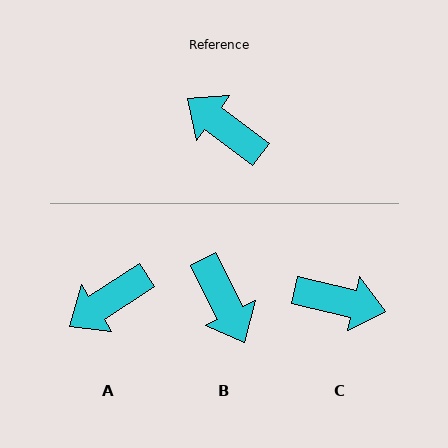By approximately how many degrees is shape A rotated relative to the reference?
Approximately 71 degrees counter-clockwise.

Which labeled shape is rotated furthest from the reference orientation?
C, about 156 degrees away.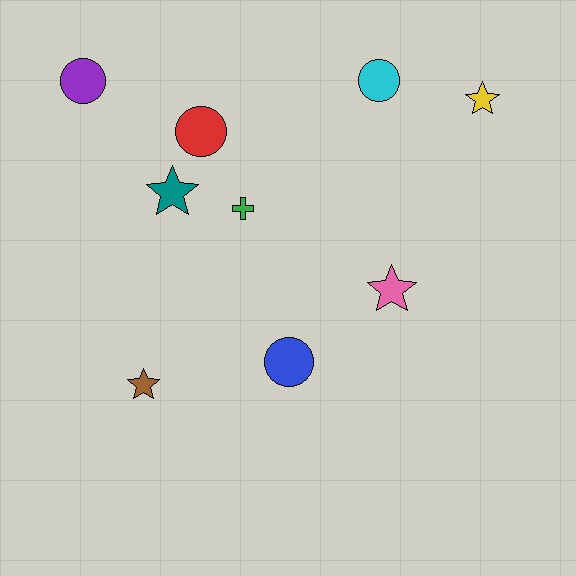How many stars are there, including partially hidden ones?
There are 4 stars.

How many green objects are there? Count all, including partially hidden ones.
There is 1 green object.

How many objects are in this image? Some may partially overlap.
There are 9 objects.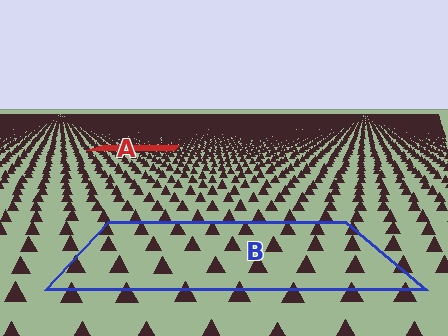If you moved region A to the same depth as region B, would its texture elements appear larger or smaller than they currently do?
They would appear larger. At a closer depth, the same texture elements are projected at a bigger on-screen size.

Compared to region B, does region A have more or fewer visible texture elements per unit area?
Region A has more texture elements per unit area — they are packed more densely because it is farther away.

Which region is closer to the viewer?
Region B is closer. The texture elements there are larger and more spread out.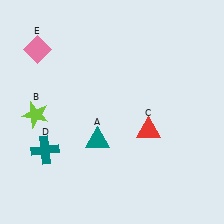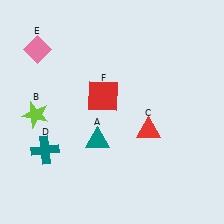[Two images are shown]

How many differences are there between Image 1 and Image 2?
There is 1 difference between the two images.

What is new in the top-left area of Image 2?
A red square (F) was added in the top-left area of Image 2.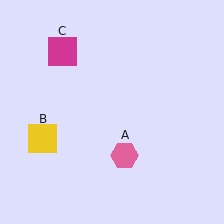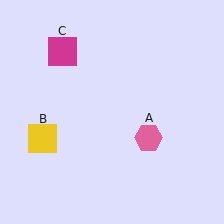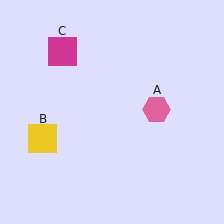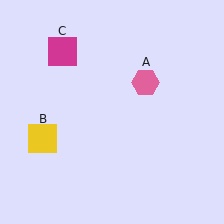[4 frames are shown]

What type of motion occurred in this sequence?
The pink hexagon (object A) rotated counterclockwise around the center of the scene.